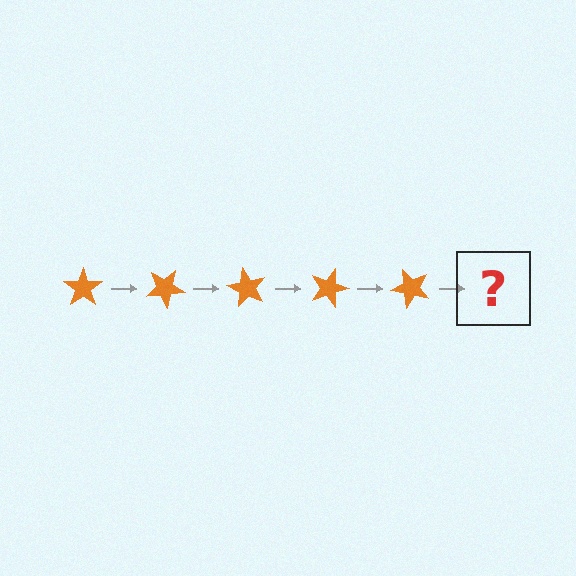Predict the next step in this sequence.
The next step is an orange star rotated 150 degrees.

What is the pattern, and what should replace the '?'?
The pattern is that the star rotates 30 degrees each step. The '?' should be an orange star rotated 150 degrees.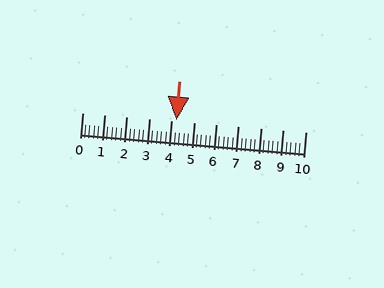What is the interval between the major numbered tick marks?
The major tick marks are spaced 1 units apart.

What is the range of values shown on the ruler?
The ruler shows values from 0 to 10.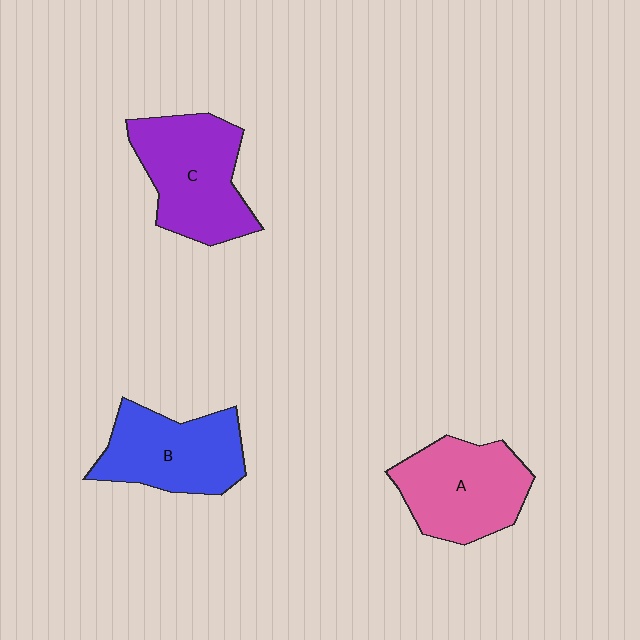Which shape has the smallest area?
Shape B (blue).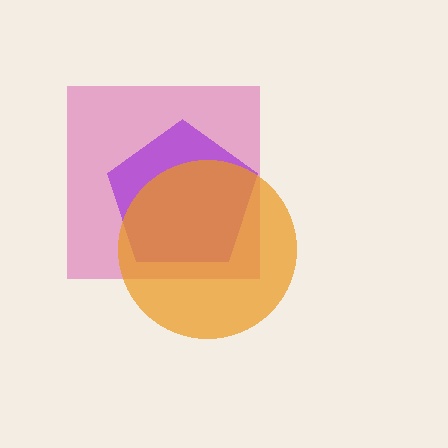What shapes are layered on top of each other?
The layered shapes are: a pink square, a purple pentagon, an orange circle.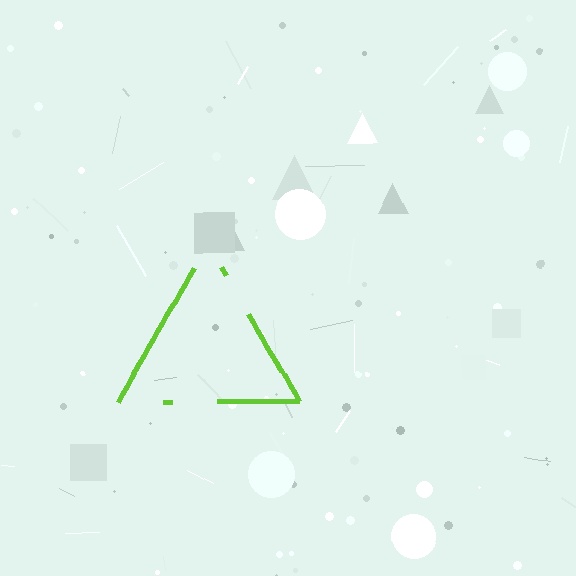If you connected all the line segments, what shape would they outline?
They would outline a triangle.